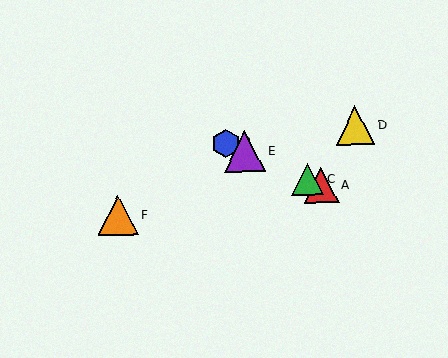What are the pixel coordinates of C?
Object C is at (308, 179).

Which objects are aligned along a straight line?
Objects A, B, C, E are aligned along a straight line.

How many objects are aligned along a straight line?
4 objects (A, B, C, E) are aligned along a straight line.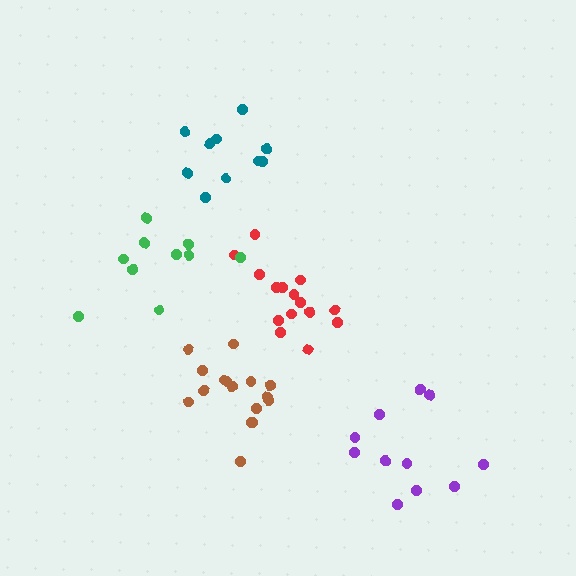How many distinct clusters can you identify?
There are 5 distinct clusters.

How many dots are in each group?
Group 1: 15 dots, Group 2: 10 dots, Group 3: 10 dots, Group 4: 16 dots, Group 5: 11 dots (62 total).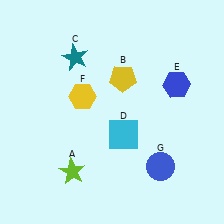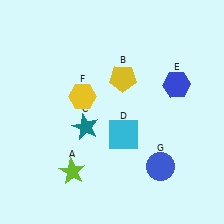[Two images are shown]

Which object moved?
The teal star (C) moved down.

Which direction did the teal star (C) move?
The teal star (C) moved down.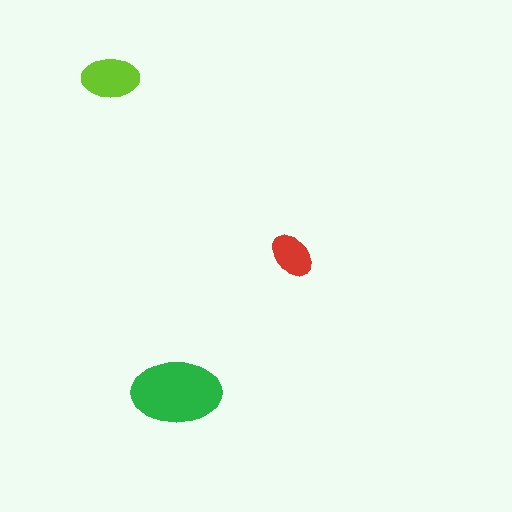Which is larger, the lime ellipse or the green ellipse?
The green one.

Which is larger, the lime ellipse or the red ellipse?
The lime one.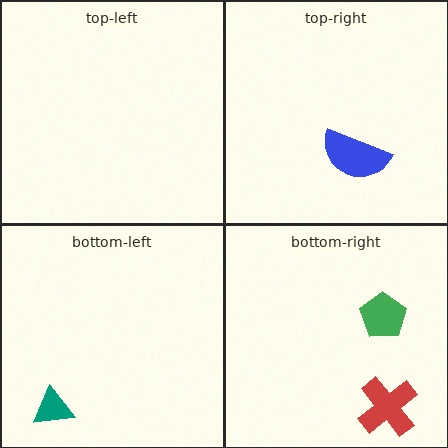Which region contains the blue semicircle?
The top-right region.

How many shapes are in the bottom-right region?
2.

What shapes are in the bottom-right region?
The green pentagon, the red cross.